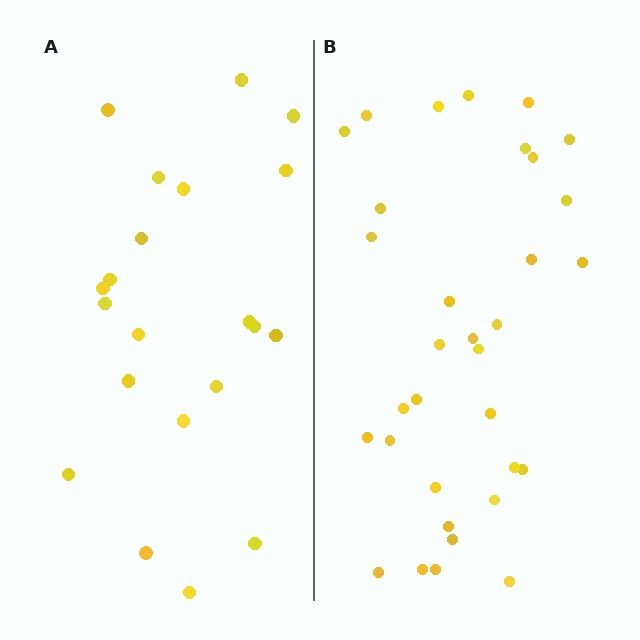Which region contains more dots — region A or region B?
Region B (the right region) has more dots.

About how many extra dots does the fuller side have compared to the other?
Region B has roughly 12 or so more dots than region A.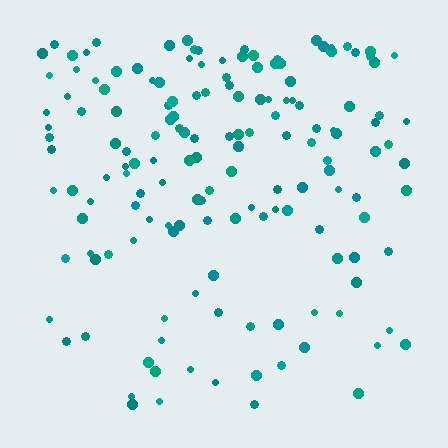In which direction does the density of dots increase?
From bottom to top, with the top side densest.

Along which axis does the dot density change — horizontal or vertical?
Vertical.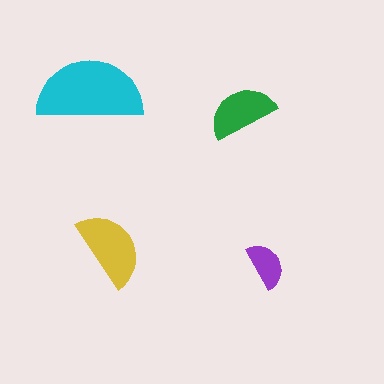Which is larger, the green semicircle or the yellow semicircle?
The yellow one.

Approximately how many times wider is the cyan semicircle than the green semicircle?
About 1.5 times wider.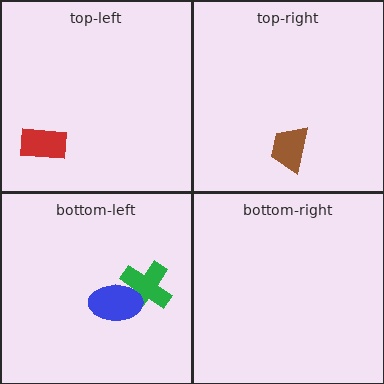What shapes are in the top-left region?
The red rectangle.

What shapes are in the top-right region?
The brown trapezoid.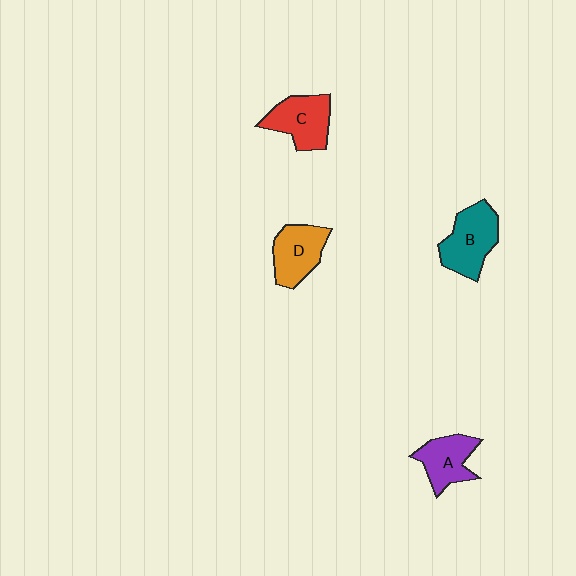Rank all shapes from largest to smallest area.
From largest to smallest: B (teal), C (red), D (orange), A (purple).